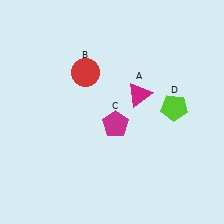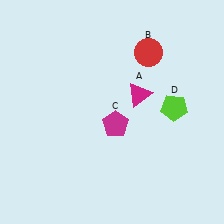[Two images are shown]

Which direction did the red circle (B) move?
The red circle (B) moved right.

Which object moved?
The red circle (B) moved right.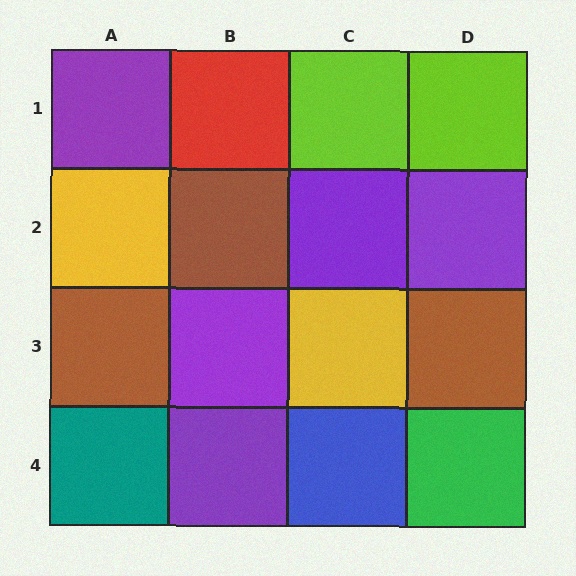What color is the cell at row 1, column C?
Lime.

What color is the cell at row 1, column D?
Lime.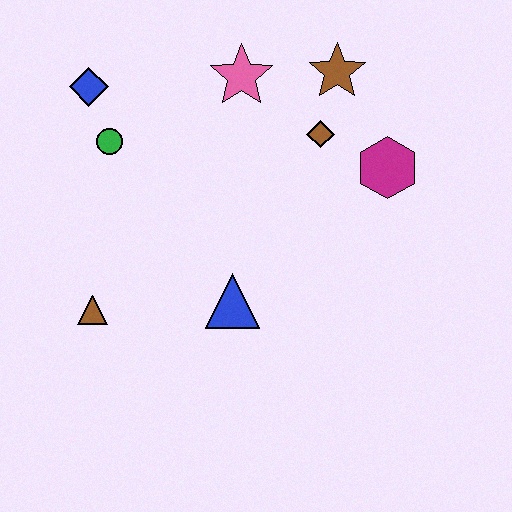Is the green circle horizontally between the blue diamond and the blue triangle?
Yes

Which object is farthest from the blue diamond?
The magenta hexagon is farthest from the blue diamond.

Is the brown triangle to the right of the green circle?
No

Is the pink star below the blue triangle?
No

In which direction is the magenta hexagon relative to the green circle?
The magenta hexagon is to the right of the green circle.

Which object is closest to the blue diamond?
The green circle is closest to the blue diamond.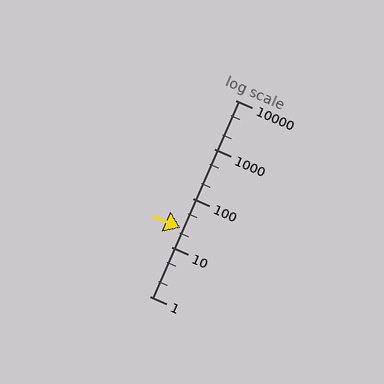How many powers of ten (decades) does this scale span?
The scale spans 4 decades, from 1 to 10000.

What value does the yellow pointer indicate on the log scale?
The pointer indicates approximately 25.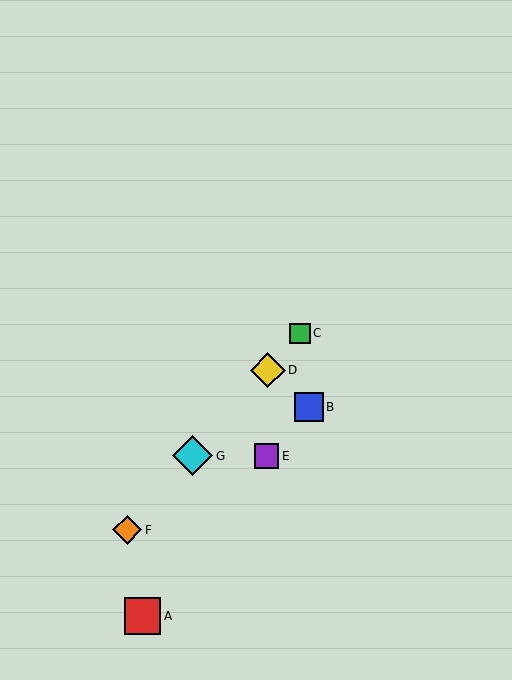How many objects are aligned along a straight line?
4 objects (C, D, F, G) are aligned along a straight line.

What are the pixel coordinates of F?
Object F is at (127, 530).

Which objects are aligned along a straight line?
Objects C, D, F, G are aligned along a straight line.